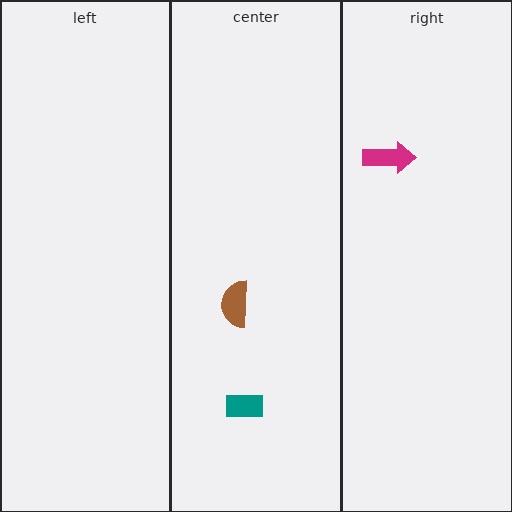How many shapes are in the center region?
2.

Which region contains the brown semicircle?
The center region.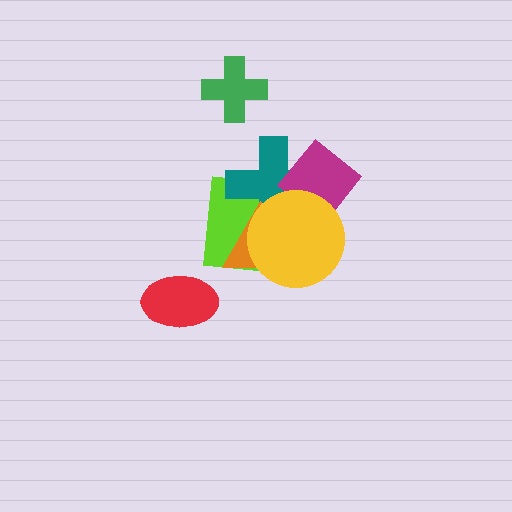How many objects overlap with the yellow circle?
4 objects overlap with the yellow circle.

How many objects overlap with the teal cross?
4 objects overlap with the teal cross.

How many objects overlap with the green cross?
0 objects overlap with the green cross.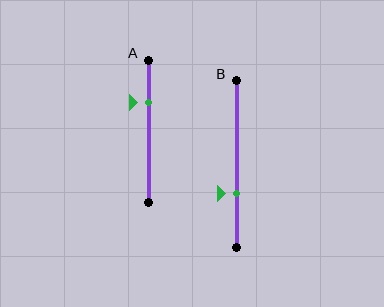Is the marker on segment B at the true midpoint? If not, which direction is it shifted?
No, the marker on segment B is shifted downward by about 18% of the segment length.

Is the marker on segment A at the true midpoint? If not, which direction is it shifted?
No, the marker on segment A is shifted upward by about 20% of the segment length.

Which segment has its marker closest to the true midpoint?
Segment B has its marker closest to the true midpoint.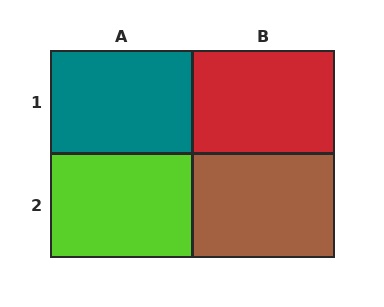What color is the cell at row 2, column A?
Lime.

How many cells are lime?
1 cell is lime.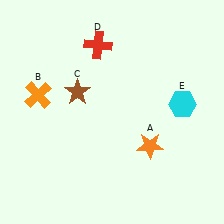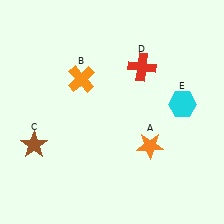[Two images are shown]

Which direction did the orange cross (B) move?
The orange cross (B) moved right.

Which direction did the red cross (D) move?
The red cross (D) moved right.